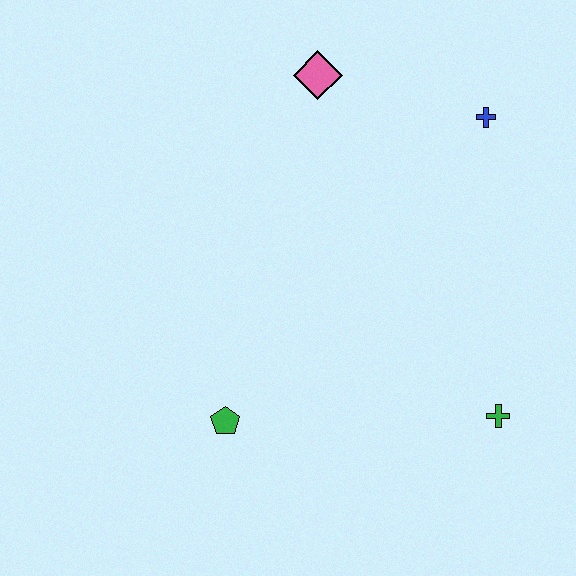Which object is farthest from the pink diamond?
The green cross is farthest from the pink diamond.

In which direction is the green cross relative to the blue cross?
The green cross is below the blue cross.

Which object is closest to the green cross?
The green pentagon is closest to the green cross.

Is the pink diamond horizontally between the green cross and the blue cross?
No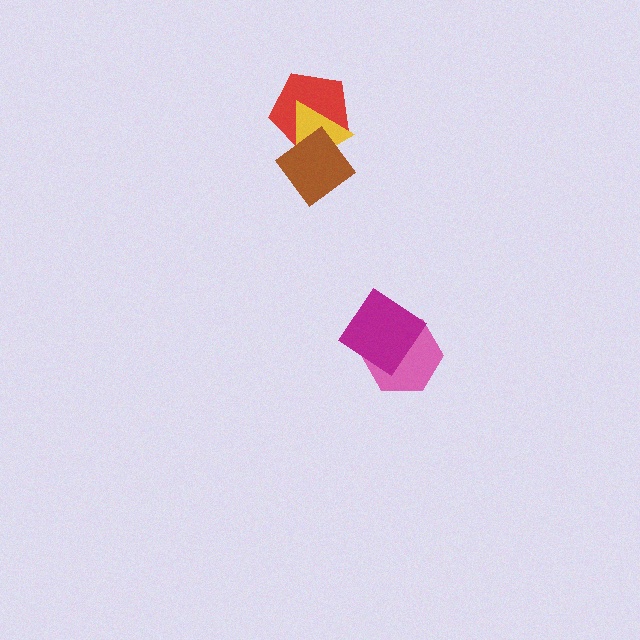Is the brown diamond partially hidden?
No, no other shape covers it.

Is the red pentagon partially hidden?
Yes, it is partially covered by another shape.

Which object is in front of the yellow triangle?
The brown diamond is in front of the yellow triangle.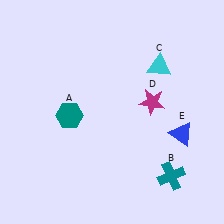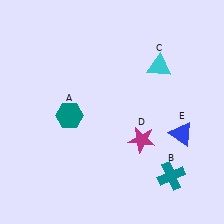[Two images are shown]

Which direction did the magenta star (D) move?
The magenta star (D) moved down.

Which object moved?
The magenta star (D) moved down.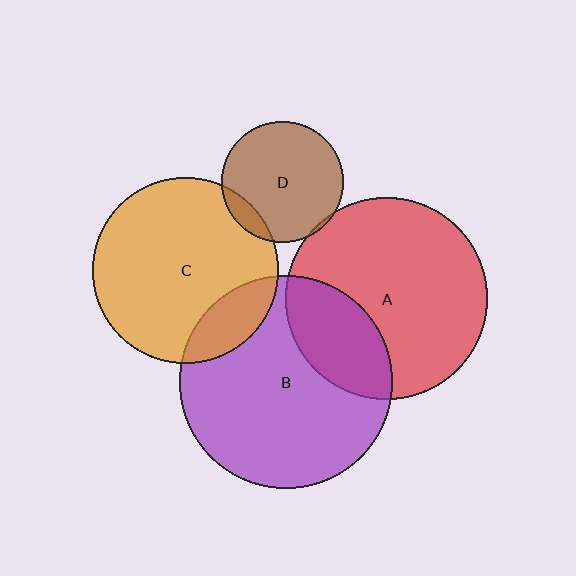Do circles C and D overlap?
Yes.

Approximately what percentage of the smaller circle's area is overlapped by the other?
Approximately 10%.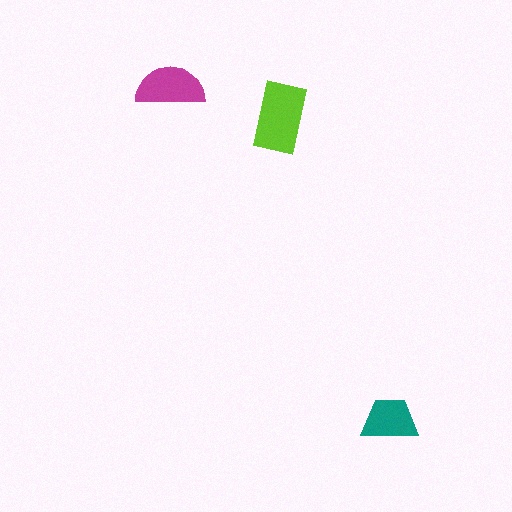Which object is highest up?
The magenta semicircle is topmost.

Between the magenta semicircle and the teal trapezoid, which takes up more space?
The magenta semicircle.